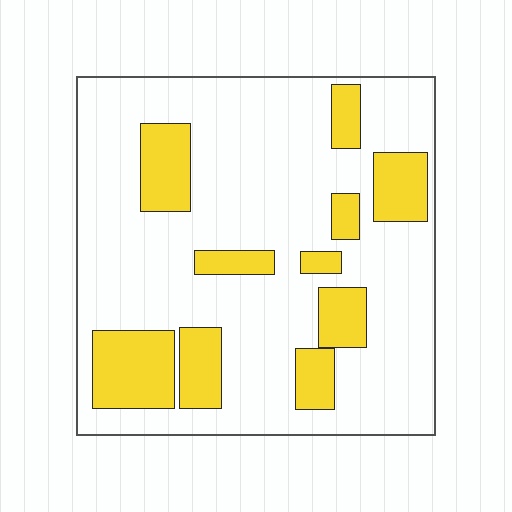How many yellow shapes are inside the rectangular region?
10.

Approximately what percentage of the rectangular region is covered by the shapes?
Approximately 25%.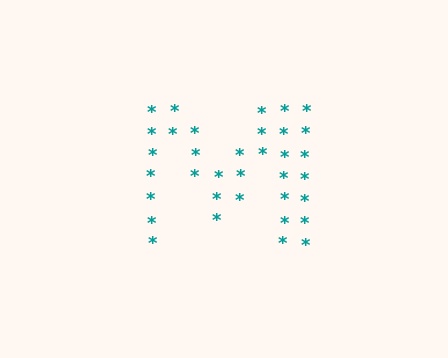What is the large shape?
The large shape is the letter M.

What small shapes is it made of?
It is made of small asterisks.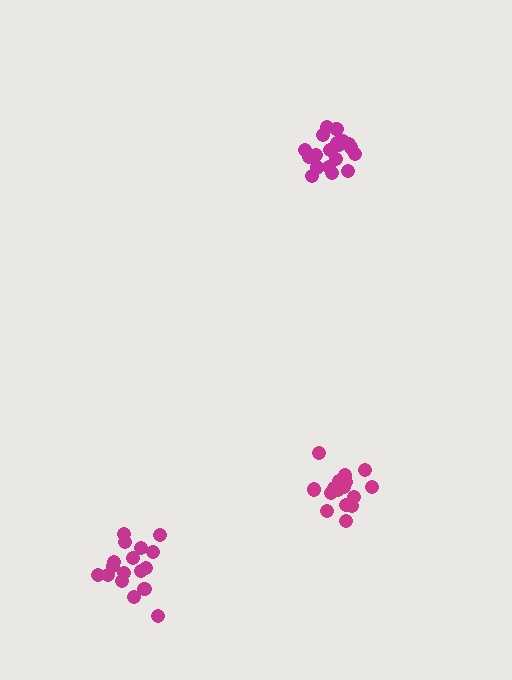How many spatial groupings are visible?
There are 3 spatial groupings.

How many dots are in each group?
Group 1: 18 dots, Group 2: 19 dots, Group 3: 17 dots (54 total).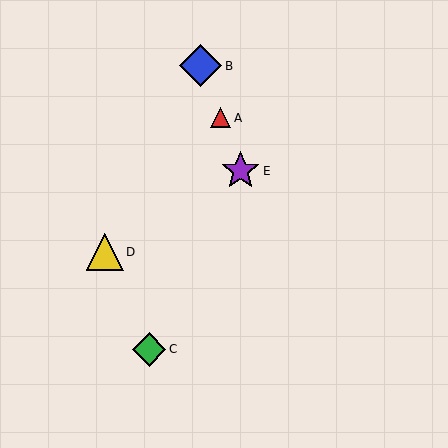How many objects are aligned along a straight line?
3 objects (A, B, E) are aligned along a straight line.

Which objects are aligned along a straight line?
Objects A, B, E are aligned along a straight line.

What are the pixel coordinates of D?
Object D is at (105, 252).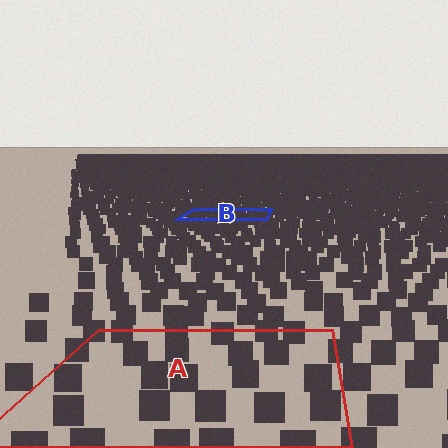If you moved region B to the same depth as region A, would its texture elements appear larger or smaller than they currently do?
They would appear larger. At a closer depth, the same texture elements are projected at a bigger on-screen size.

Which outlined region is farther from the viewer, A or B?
Region B is farther from the viewer — the texture elements inside it appear smaller and more densely packed.